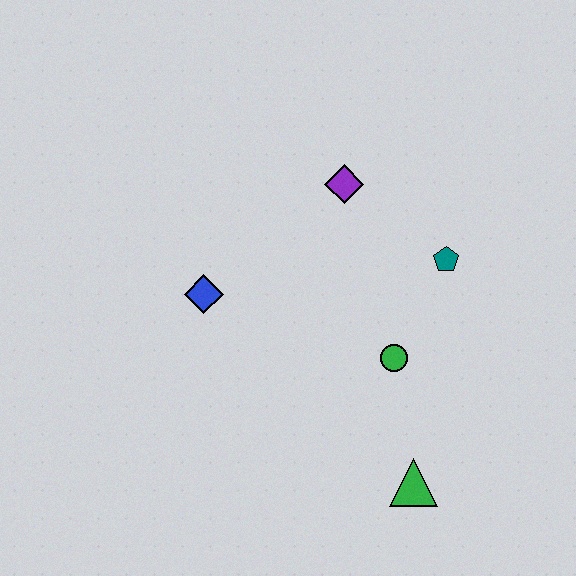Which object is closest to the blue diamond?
The purple diamond is closest to the blue diamond.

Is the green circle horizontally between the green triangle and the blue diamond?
Yes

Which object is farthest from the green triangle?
The purple diamond is farthest from the green triangle.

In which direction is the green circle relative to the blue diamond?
The green circle is to the right of the blue diamond.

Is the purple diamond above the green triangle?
Yes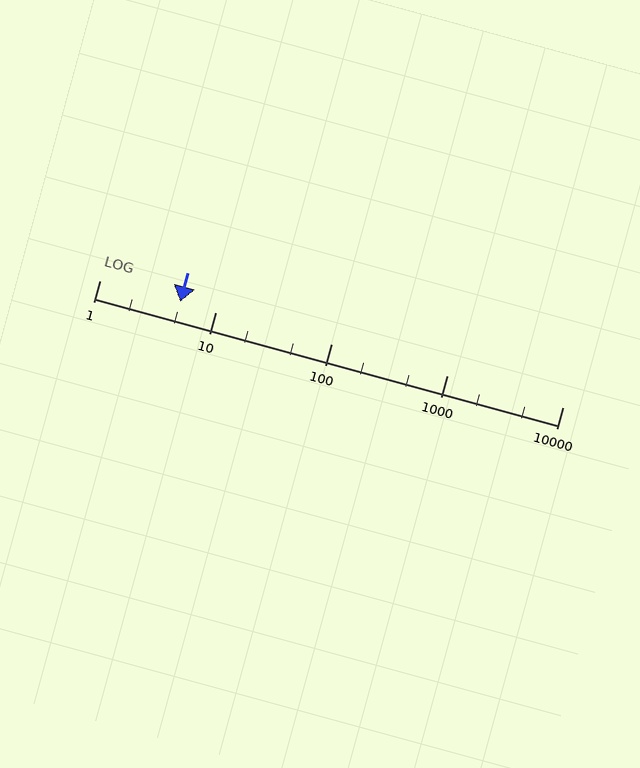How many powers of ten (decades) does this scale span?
The scale spans 4 decades, from 1 to 10000.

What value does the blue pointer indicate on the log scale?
The pointer indicates approximately 5.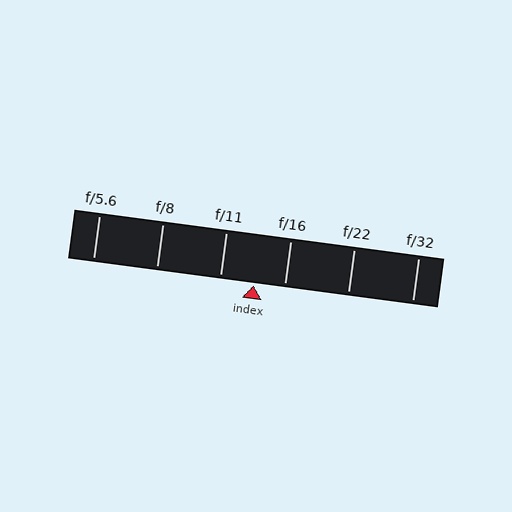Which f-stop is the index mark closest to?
The index mark is closest to f/16.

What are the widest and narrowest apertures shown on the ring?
The widest aperture shown is f/5.6 and the narrowest is f/32.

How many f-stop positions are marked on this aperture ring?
There are 6 f-stop positions marked.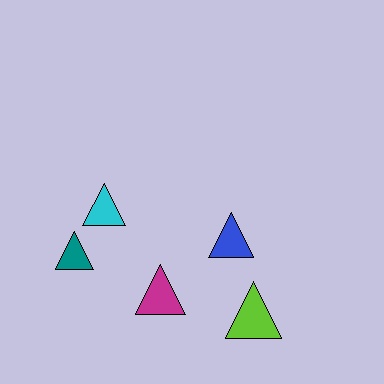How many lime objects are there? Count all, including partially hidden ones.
There is 1 lime object.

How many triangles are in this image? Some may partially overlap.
There are 5 triangles.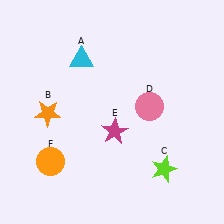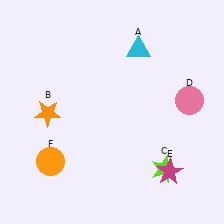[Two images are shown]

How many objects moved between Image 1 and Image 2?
3 objects moved between the two images.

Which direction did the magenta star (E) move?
The magenta star (E) moved right.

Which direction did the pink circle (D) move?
The pink circle (D) moved right.